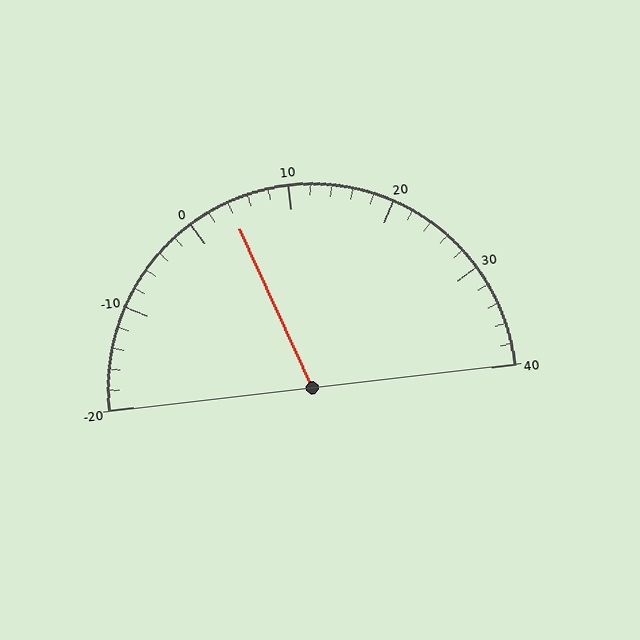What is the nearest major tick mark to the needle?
The nearest major tick mark is 0.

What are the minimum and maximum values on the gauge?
The gauge ranges from -20 to 40.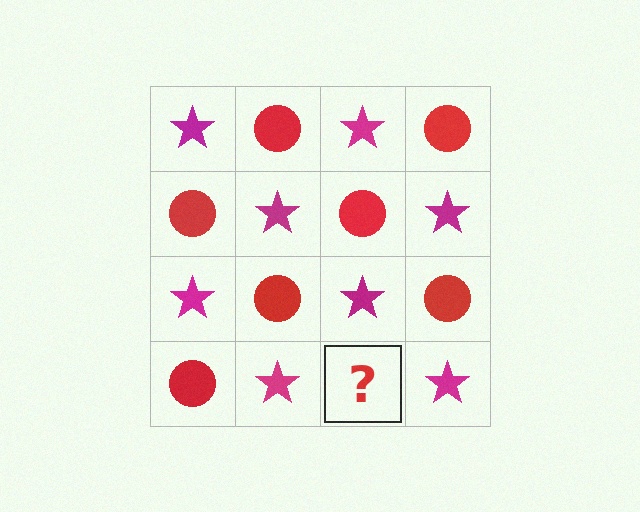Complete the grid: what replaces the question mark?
The question mark should be replaced with a red circle.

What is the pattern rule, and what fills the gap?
The rule is that it alternates magenta star and red circle in a checkerboard pattern. The gap should be filled with a red circle.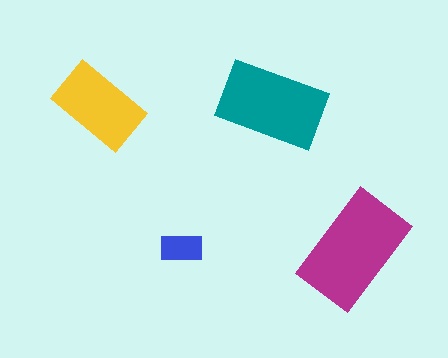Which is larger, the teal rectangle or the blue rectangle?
The teal one.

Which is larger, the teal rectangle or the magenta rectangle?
The magenta one.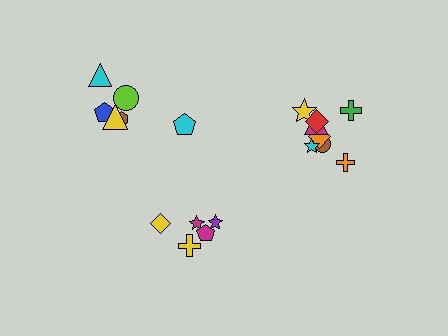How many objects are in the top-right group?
There are 8 objects.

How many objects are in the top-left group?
There are 6 objects.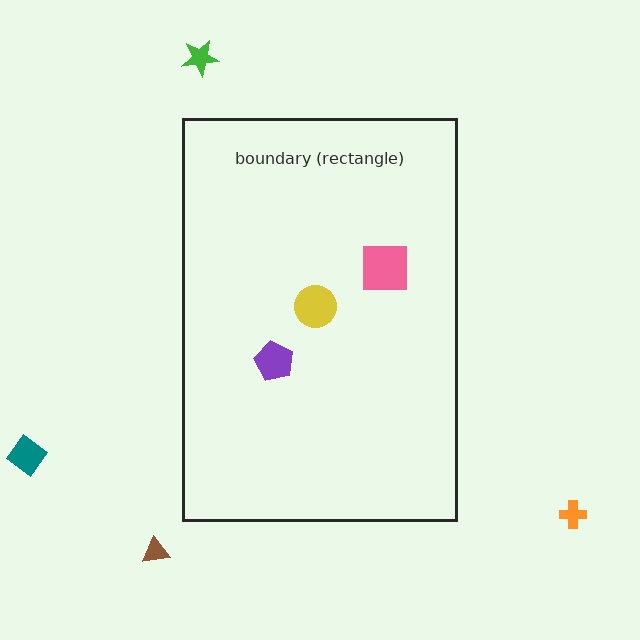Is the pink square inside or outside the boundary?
Inside.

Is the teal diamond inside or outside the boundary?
Outside.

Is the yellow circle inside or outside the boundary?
Inside.